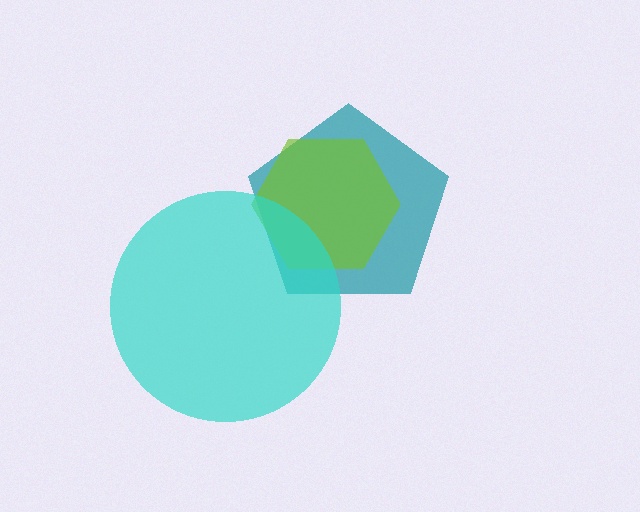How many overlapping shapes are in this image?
There are 3 overlapping shapes in the image.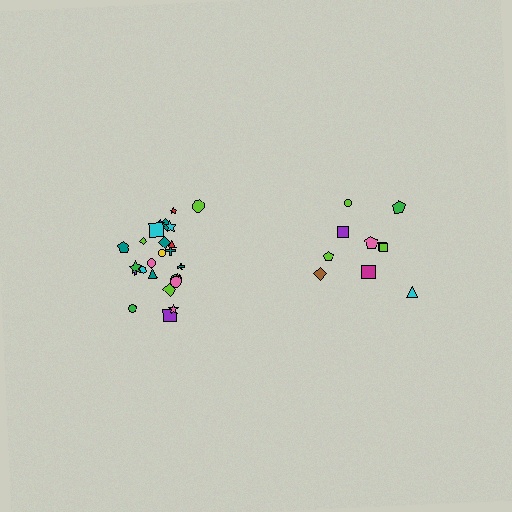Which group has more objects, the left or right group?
The left group.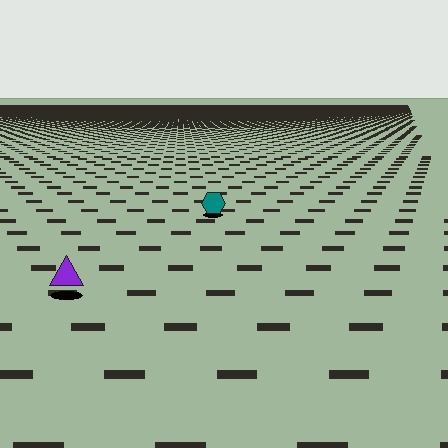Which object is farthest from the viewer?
The teal hexagon is farthest from the viewer. It appears smaller and the ground texture around it is denser.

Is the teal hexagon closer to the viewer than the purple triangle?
No. The purple triangle is closer — you can tell from the texture gradient: the ground texture is coarser near it.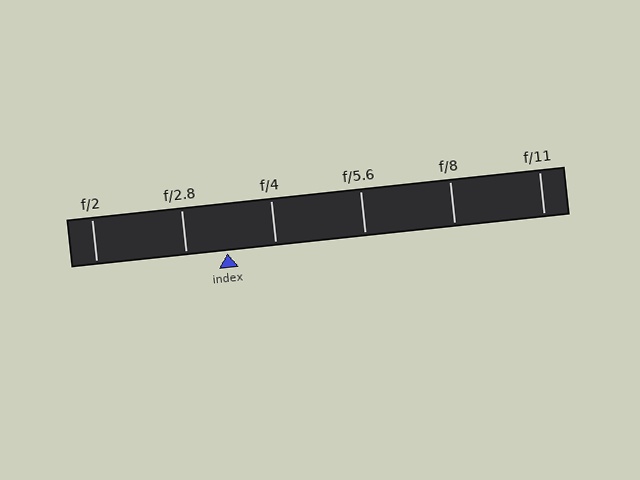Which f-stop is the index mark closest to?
The index mark is closest to f/2.8.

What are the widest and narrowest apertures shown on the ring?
The widest aperture shown is f/2 and the narrowest is f/11.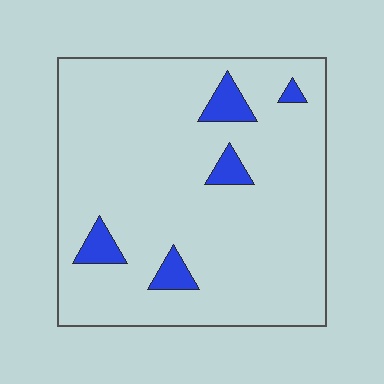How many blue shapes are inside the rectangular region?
5.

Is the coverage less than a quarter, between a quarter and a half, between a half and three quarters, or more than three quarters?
Less than a quarter.